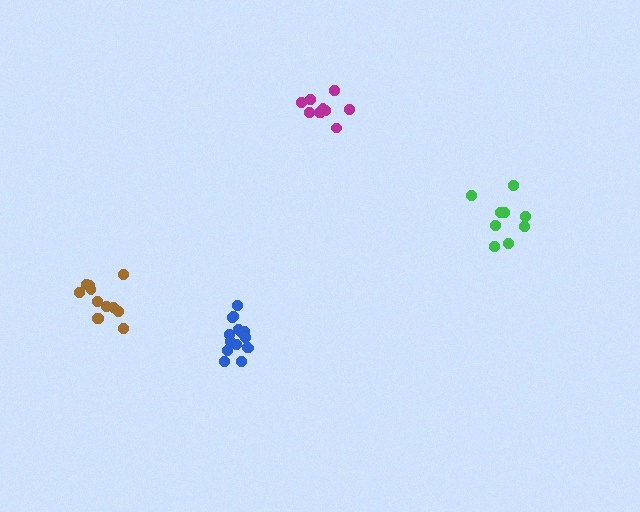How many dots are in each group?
Group 1: 9 dots, Group 2: 12 dots, Group 3: 10 dots, Group 4: 15 dots (46 total).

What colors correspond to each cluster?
The clusters are colored: green, brown, magenta, blue.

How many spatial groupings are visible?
There are 4 spatial groupings.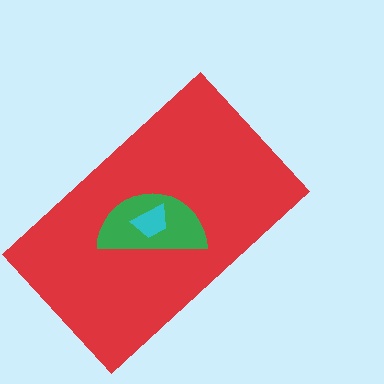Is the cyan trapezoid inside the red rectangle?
Yes.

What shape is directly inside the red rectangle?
The green semicircle.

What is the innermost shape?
The cyan trapezoid.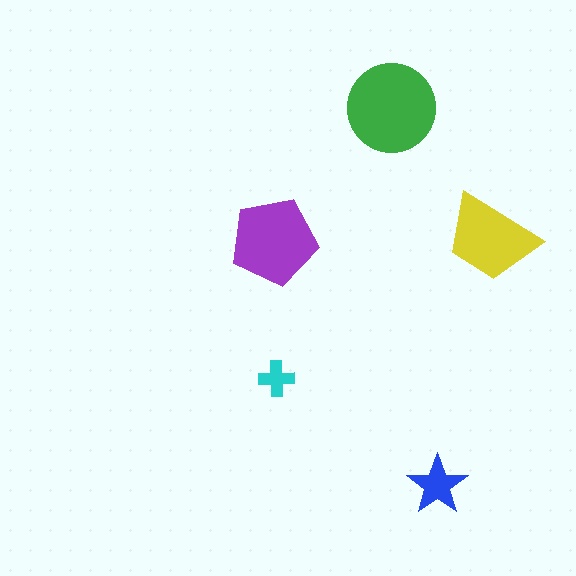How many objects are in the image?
There are 5 objects in the image.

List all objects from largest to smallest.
The green circle, the purple pentagon, the yellow trapezoid, the blue star, the cyan cross.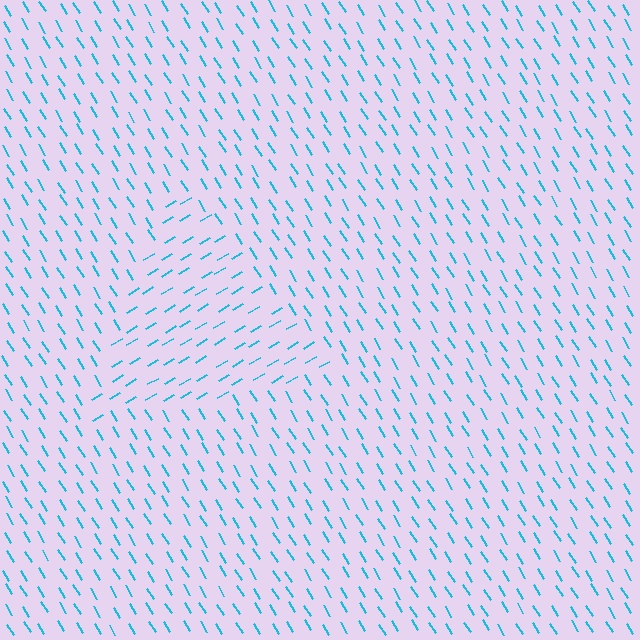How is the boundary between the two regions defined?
The boundary is defined purely by a change in line orientation (approximately 89 degrees difference). All lines are the same color and thickness.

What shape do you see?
I see a triangle.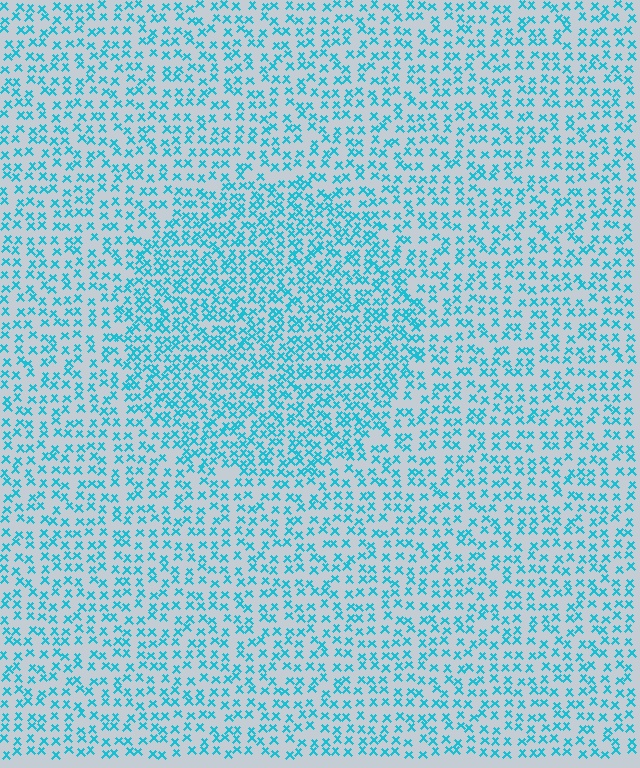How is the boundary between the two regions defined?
The boundary is defined by a change in element density (approximately 1.6x ratio). All elements are the same color, size, and shape.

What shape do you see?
I see a circle.